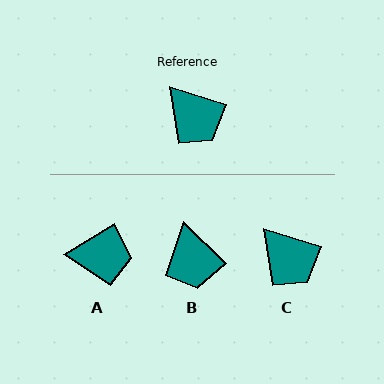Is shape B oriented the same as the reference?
No, it is off by about 27 degrees.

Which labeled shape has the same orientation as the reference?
C.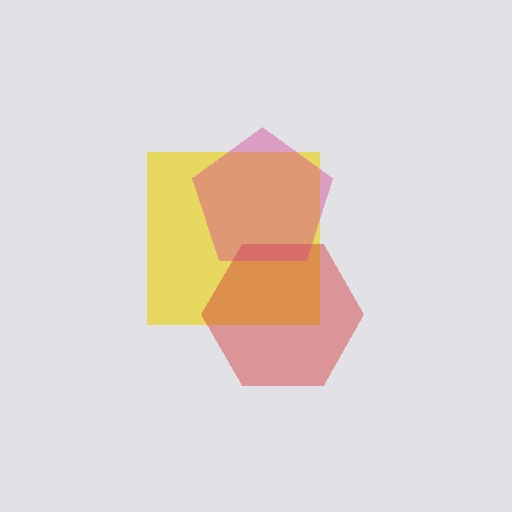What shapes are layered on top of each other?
The layered shapes are: a yellow square, a red hexagon, a magenta pentagon.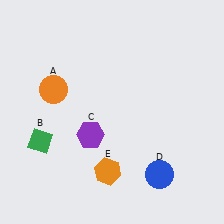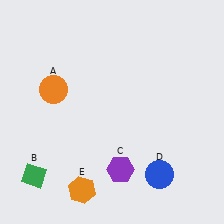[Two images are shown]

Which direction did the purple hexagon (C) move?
The purple hexagon (C) moved down.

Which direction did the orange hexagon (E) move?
The orange hexagon (E) moved left.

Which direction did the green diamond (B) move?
The green diamond (B) moved down.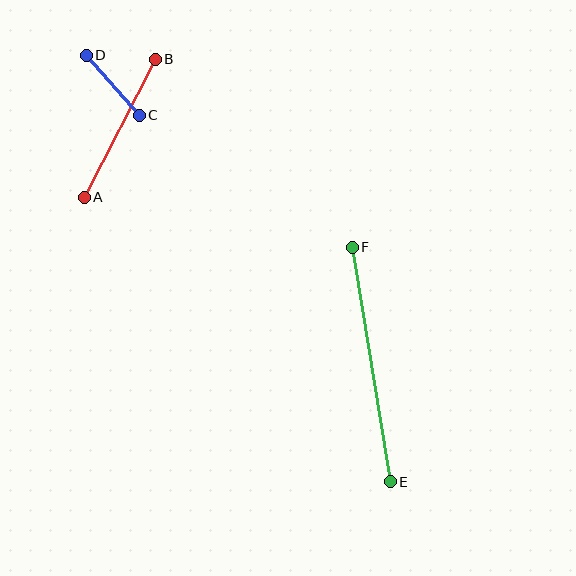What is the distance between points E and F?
The distance is approximately 238 pixels.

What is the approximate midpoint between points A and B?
The midpoint is at approximately (120, 128) pixels.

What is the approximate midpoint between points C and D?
The midpoint is at approximately (113, 85) pixels.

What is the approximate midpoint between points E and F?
The midpoint is at approximately (371, 365) pixels.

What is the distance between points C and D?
The distance is approximately 80 pixels.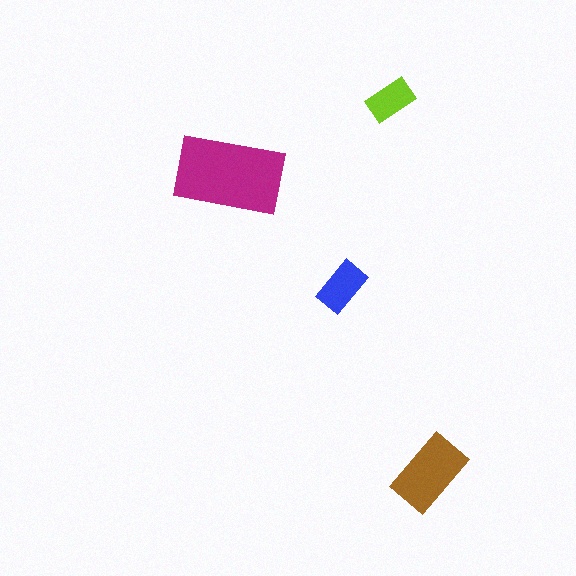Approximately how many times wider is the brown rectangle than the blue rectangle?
About 1.5 times wider.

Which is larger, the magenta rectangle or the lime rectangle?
The magenta one.